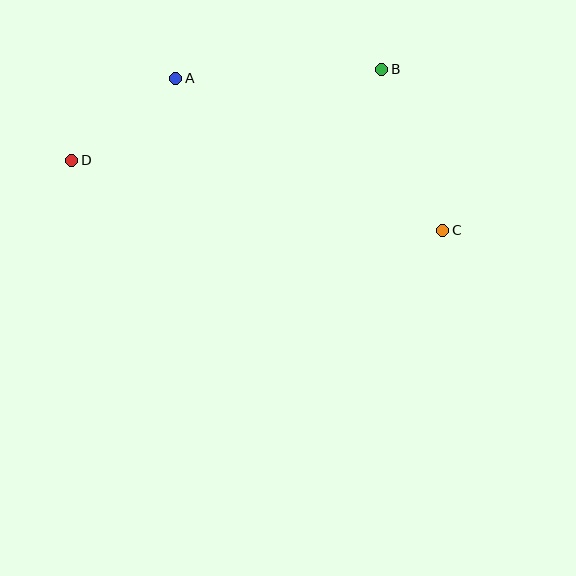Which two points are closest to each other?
Points A and D are closest to each other.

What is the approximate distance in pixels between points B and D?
The distance between B and D is approximately 323 pixels.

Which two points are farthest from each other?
Points C and D are farthest from each other.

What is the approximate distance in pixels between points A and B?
The distance between A and B is approximately 206 pixels.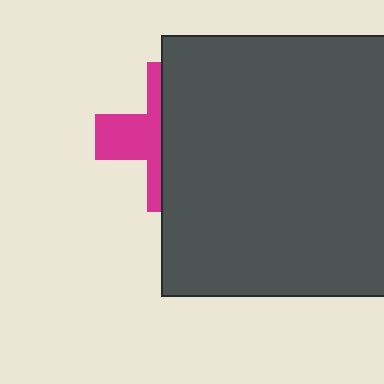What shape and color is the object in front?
The object in front is a dark gray rectangle.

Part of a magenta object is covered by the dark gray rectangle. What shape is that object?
It is a cross.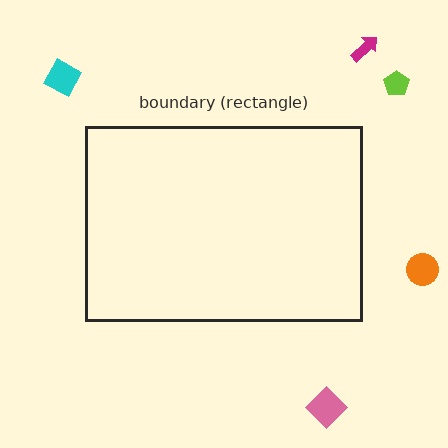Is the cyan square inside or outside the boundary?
Outside.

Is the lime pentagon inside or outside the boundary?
Outside.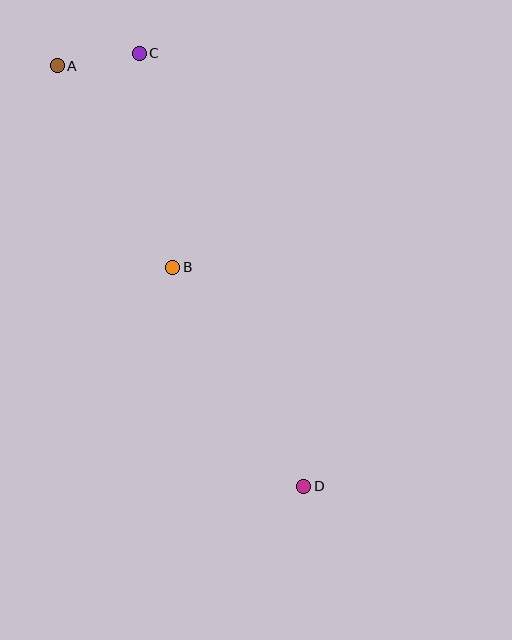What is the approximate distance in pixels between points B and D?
The distance between B and D is approximately 255 pixels.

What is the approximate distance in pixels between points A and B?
The distance between A and B is approximately 232 pixels.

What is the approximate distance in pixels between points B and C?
The distance between B and C is approximately 217 pixels.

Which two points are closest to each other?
Points A and C are closest to each other.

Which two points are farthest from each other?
Points A and D are farthest from each other.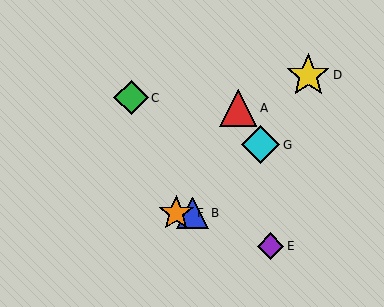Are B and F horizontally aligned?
Yes, both are at y≈213.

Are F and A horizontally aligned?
No, F is at y≈213 and A is at y≈108.